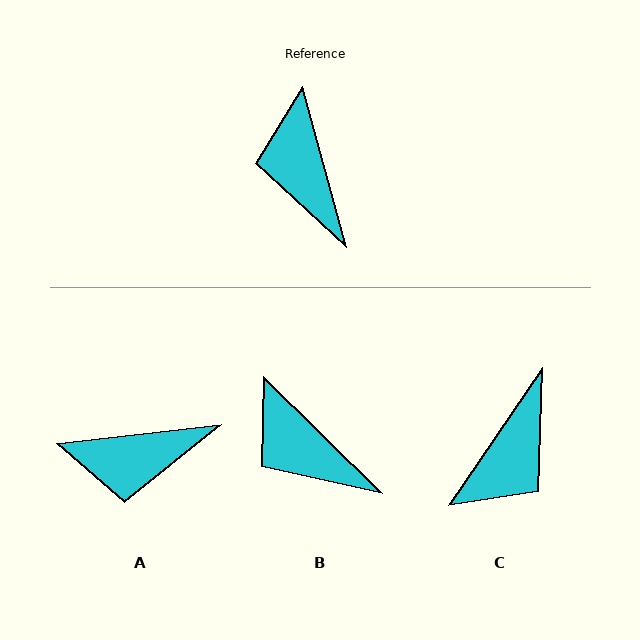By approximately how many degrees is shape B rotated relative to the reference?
Approximately 30 degrees counter-clockwise.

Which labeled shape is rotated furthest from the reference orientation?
C, about 130 degrees away.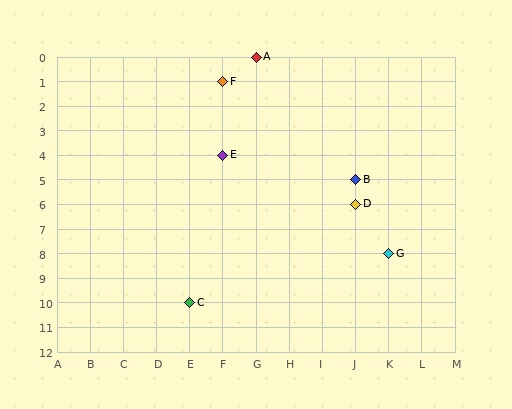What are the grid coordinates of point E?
Point E is at grid coordinates (F, 4).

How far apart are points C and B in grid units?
Points C and B are 5 columns and 5 rows apart (about 7.1 grid units diagonally).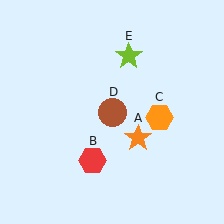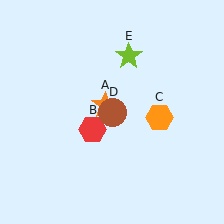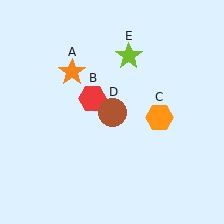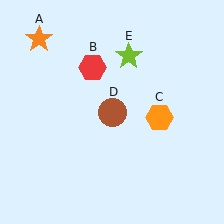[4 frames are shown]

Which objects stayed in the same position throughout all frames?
Orange hexagon (object C) and brown circle (object D) and lime star (object E) remained stationary.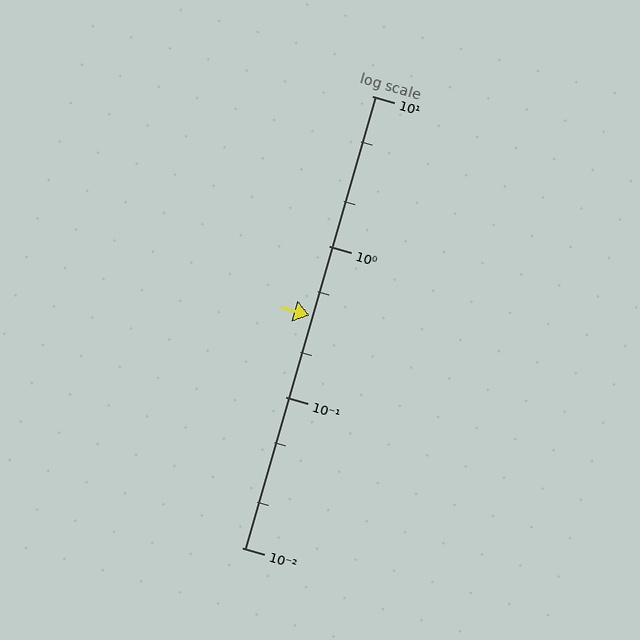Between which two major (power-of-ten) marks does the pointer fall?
The pointer is between 0.1 and 1.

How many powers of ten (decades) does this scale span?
The scale spans 3 decades, from 0.01 to 10.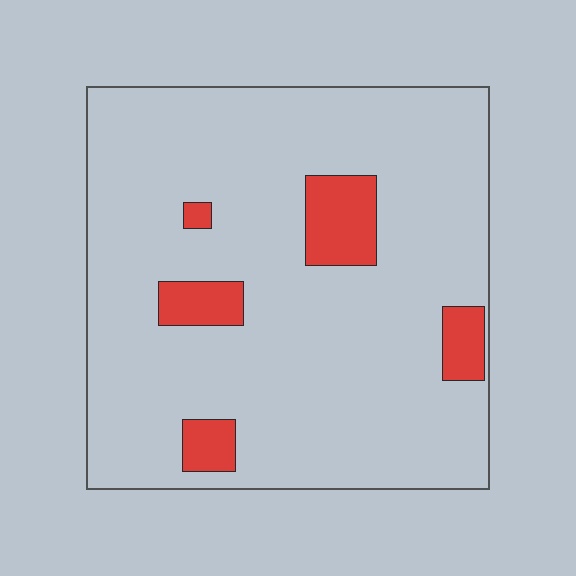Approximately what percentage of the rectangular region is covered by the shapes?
Approximately 10%.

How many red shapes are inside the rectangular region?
5.